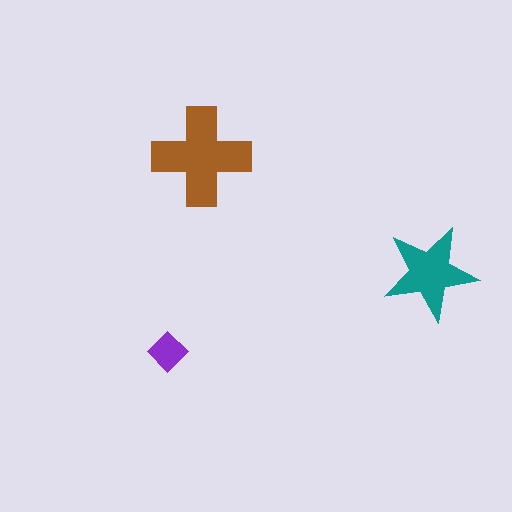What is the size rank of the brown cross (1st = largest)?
1st.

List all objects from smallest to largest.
The purple diamond, the teal star, the brown cross.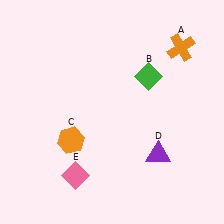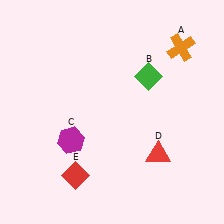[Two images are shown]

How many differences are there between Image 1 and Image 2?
There are 3 differences between the two images.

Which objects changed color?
C changed from orange to magenta. D changed from purple to red. E changed from pink to red.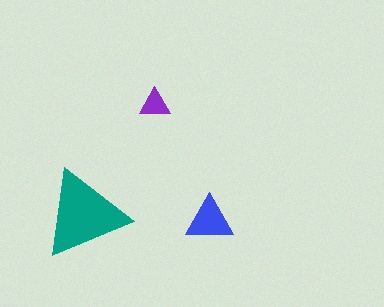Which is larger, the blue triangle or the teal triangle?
The teal one.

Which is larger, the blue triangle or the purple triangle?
The blue one.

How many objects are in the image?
There are 3 objects in the image.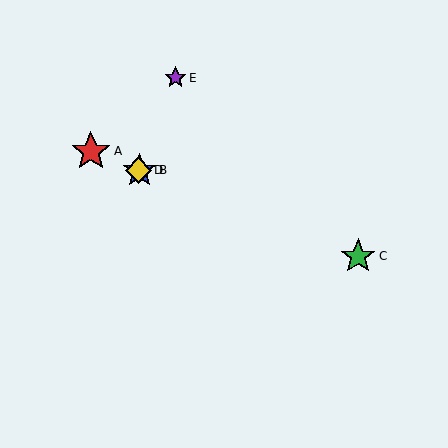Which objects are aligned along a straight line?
Objects A, B, C, D are aligned along a straight line.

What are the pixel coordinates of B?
Object B is at (139, 170).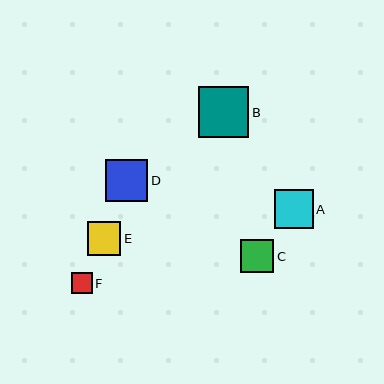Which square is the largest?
Square B is the largest with a size of approximately 50 pixels.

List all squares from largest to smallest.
From largest to smallest: B, D, A, E, C, F.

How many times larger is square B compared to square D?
Square B is approximately 1.2 times the size of square D.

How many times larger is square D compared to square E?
Square D is approximately 1.3 times the size of square E.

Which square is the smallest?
Square F is the smallest with a size of approximately 21 pixels.